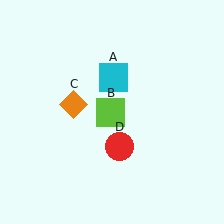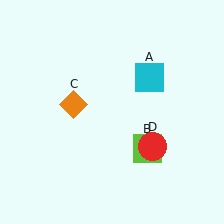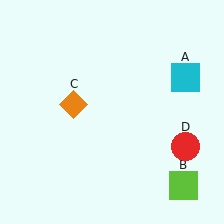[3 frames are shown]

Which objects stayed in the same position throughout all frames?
Orange diamond (object C) remained stationary.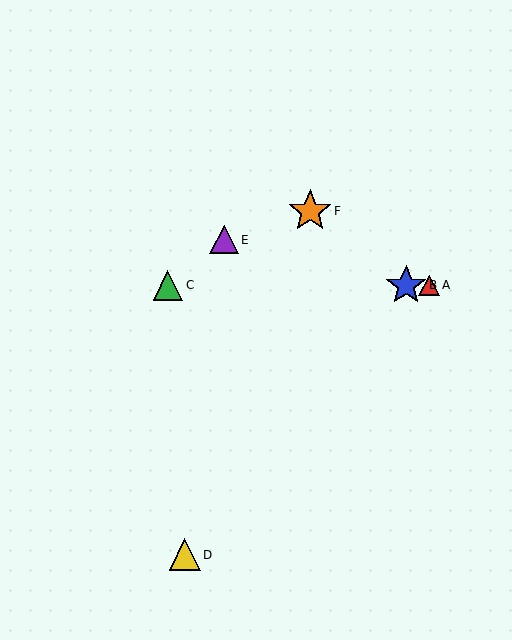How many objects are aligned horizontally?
3 objects (A, B, C) are aligned horizontally.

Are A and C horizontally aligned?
Yes, both are at y≈285.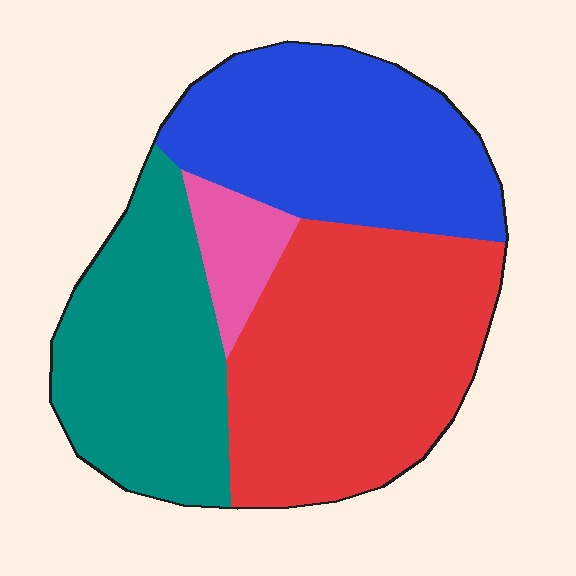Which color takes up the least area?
Pink, at roughly 5%.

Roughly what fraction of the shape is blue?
Blue covers about 30% of the shape.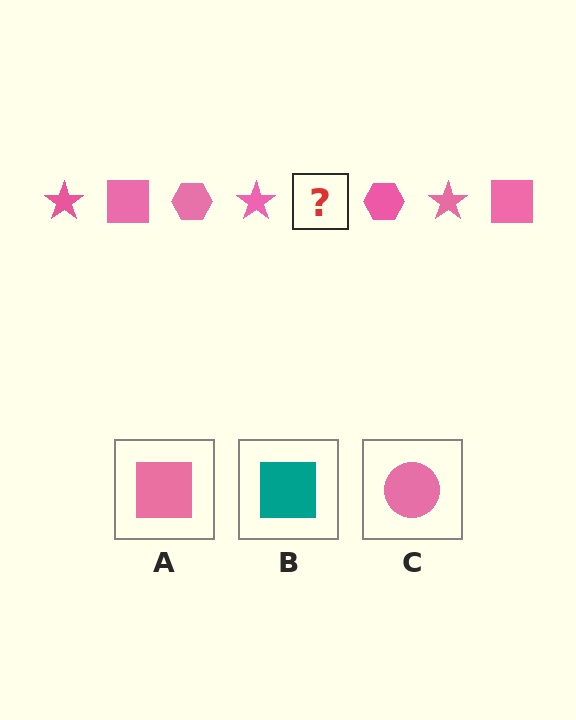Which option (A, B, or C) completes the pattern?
A.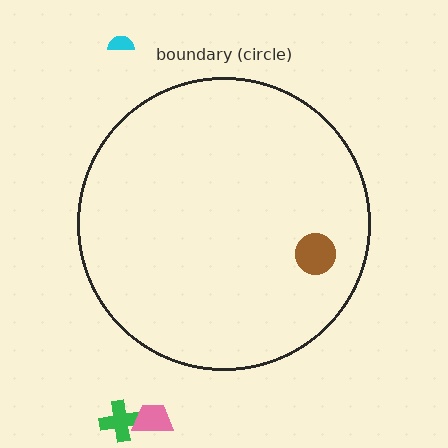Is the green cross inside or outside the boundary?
Outside.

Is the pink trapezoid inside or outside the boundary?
Outside.